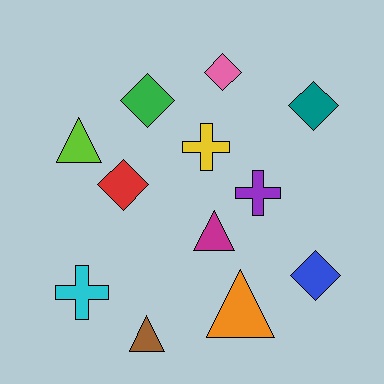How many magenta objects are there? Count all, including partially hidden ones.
There is 1 magenta object.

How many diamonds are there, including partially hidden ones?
There are 5 diamonds.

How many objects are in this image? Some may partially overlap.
There are 12 objects.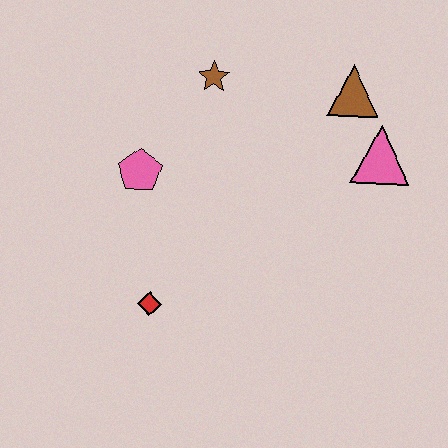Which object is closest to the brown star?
The pink pentagon is closest to the brown star.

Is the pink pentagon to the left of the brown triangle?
Yes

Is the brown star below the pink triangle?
No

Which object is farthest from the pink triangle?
The red diamond is farthest from the pink triangle.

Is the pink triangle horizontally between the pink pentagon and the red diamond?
No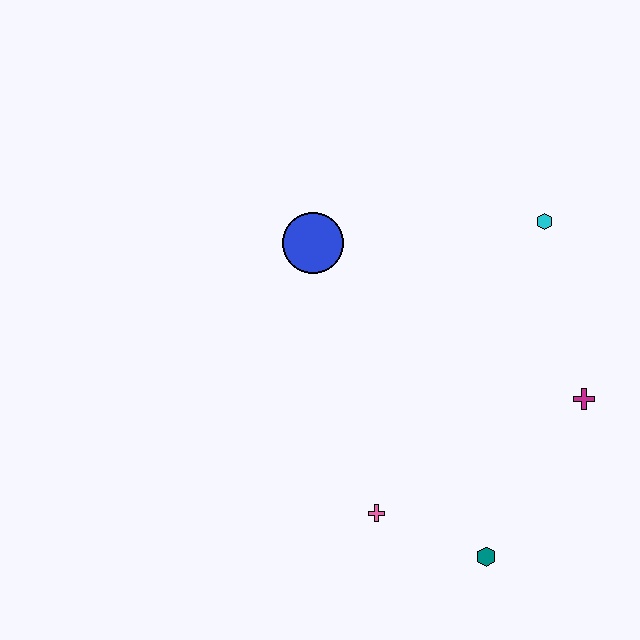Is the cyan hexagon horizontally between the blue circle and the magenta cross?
Yes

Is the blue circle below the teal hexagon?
No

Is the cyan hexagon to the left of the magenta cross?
Yes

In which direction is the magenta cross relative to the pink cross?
The magenta cross is to the right of the pink cross.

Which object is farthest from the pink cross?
The cyan hexagon is farthest from the pink cross.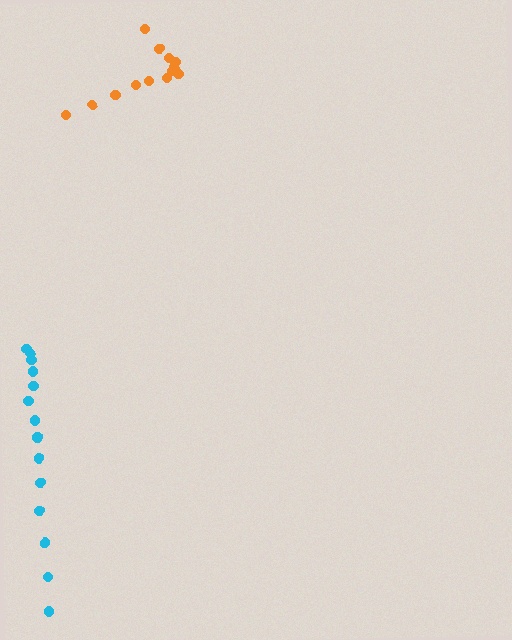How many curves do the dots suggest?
There are 2 distinct paths.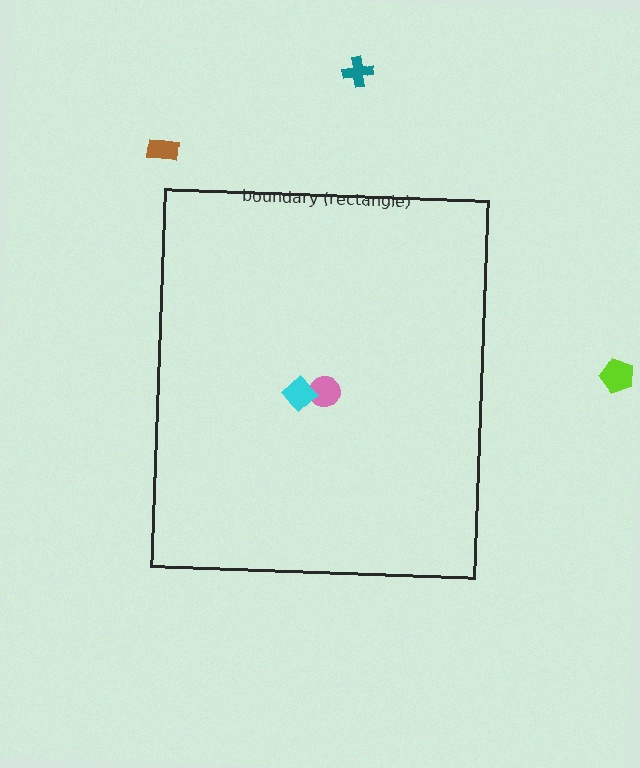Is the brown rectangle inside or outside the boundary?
Outside.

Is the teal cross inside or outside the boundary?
Outside.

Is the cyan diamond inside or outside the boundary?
Inside.